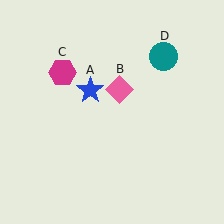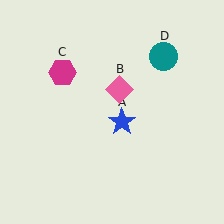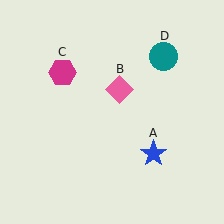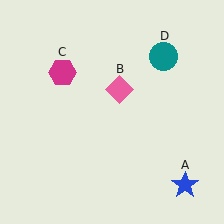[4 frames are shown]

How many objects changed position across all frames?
1 object changed position: blue star (object A).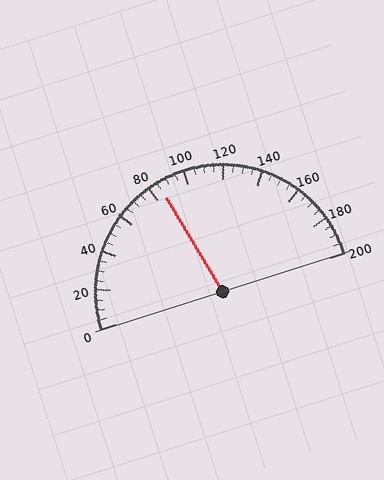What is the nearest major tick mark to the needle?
The nearest major tick mark is 80.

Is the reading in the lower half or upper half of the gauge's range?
The reading is in the lower half of the range (0 to 200).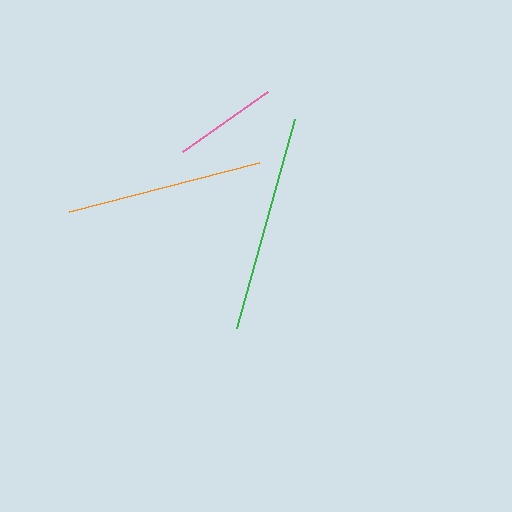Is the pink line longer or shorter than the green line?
The green line is longer than the pink line.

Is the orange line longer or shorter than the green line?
The green line is longer than the orange line.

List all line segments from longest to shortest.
From longest to shortest: green, orange, pink.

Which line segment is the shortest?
The pink line is the shortest at approximately 104 pixels.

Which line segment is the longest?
The green line is the longest at approximately 218 pixels.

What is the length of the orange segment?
The orange segment is approximately 197 pixels long.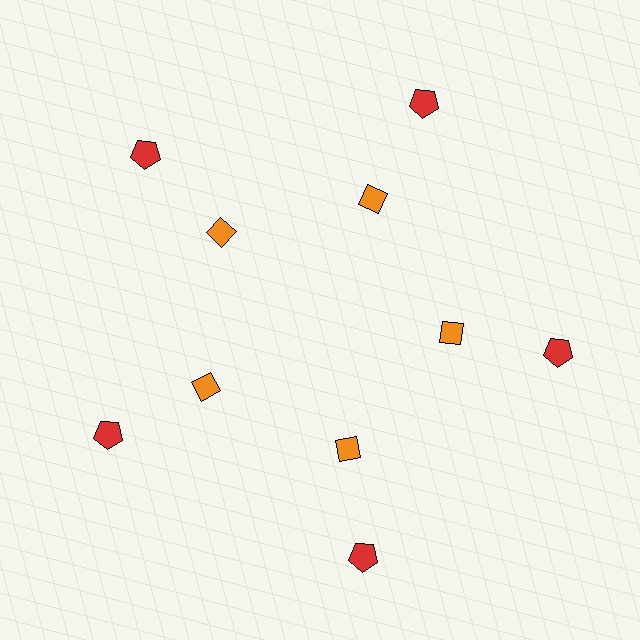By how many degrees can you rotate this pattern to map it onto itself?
The pattern maps onto itself every 72 degrees of rotation.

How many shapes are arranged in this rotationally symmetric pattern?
There are 10 shapes, arranged in 5 groups of 2.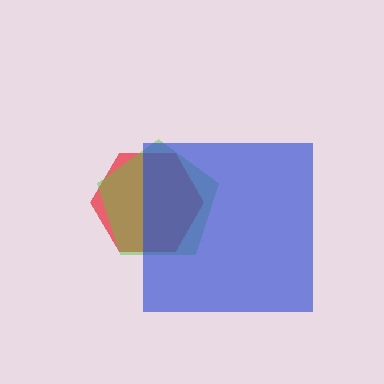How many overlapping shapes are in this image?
There are 3 overlapping shapes in the image.